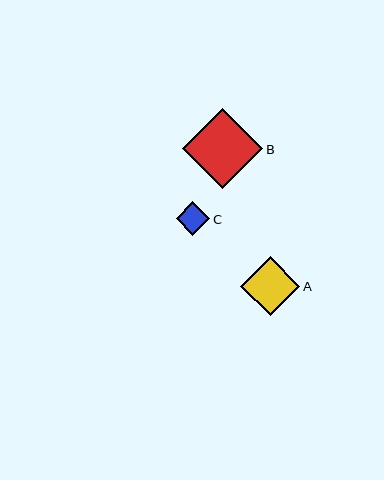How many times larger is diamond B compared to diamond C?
Diamond B is approximately 2.4 times the size of diamond C.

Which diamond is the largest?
Diamond B is the largest with a size of approximately 81 pixels.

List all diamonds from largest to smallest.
From largest to smallest: B, A, C.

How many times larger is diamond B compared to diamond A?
Diamond B is approximately 1.4 times the size of diamond A.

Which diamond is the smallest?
Diamond C is the smallest with a size of approximately 34 pixels.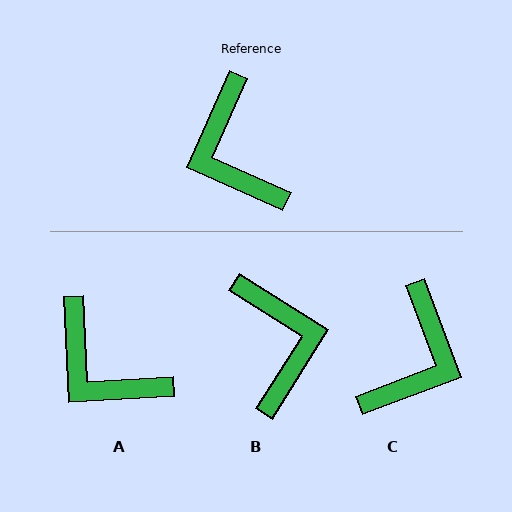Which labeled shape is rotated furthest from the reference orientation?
B, about 172 degrees away.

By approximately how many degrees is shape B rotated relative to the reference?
Approximately 172 degrees counter-clockwise.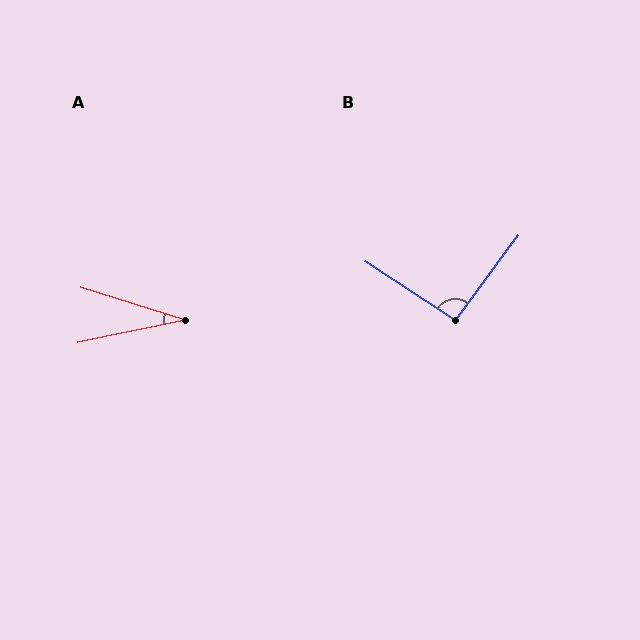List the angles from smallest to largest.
A (29°), B (94°).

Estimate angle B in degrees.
Approximately 94 degrees.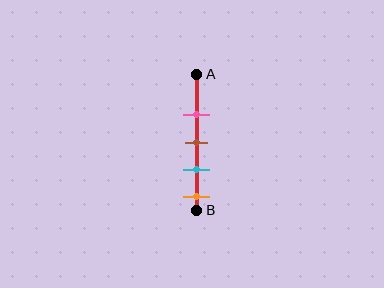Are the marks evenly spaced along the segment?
Yes, the marks are approximately evenly spaced.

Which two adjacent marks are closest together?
The brown and cyan marks are the closest adjacent pair.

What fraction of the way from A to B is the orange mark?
The orange mark is approximately 90% (0.9) of the way from A to B.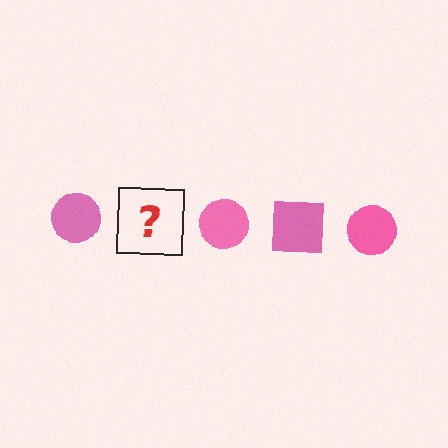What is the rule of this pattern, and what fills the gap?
The rule is that the pattern cycles through circle, square shapes in pink. The gap should be filled with a pink square.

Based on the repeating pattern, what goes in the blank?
The blank should be a pink square.